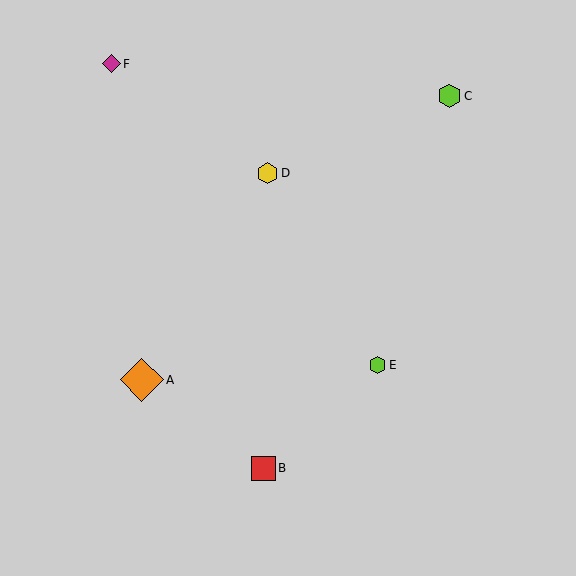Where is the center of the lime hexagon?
The center of the lime hexagon is at (378, 365).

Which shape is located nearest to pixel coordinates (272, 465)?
The red square (labeled B) at (263, 468) is nearest to that location.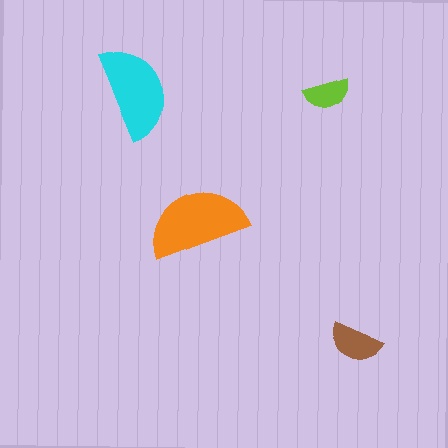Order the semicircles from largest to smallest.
the orange one, the cyan one, the brown one, the lime one.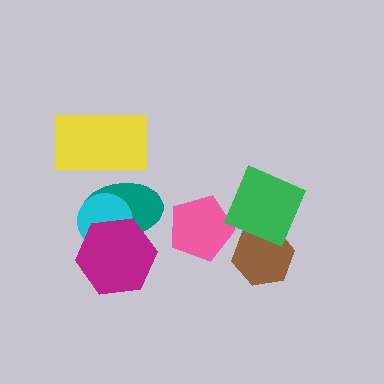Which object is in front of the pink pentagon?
The green diamond is in front of the pink pentagon.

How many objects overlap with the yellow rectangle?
1 object overlaps with the yellow rectangle.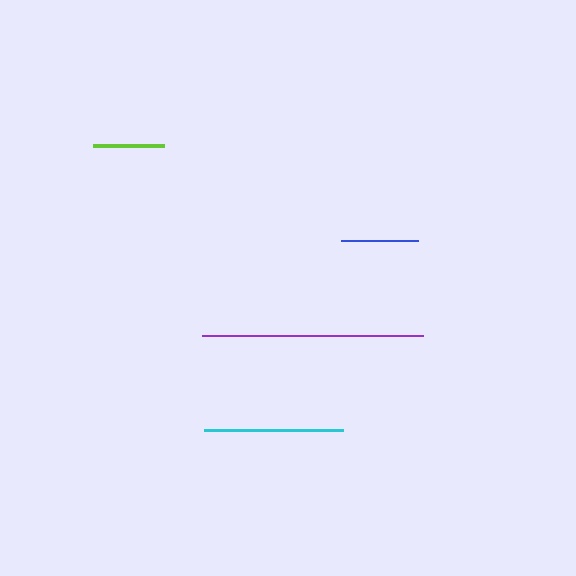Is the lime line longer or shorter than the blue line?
The blue line is longer than the lime line.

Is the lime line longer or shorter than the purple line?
The purple line is longer than the lime line.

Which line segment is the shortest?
The lime line is the shortest at approximately 71 pixels.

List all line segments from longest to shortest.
From longest to shortest: purple, cyan, blue, lime.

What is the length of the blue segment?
The blue segment is approximately 78 pixels long.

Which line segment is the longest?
The purple line is the longest at approximately 221 pixels.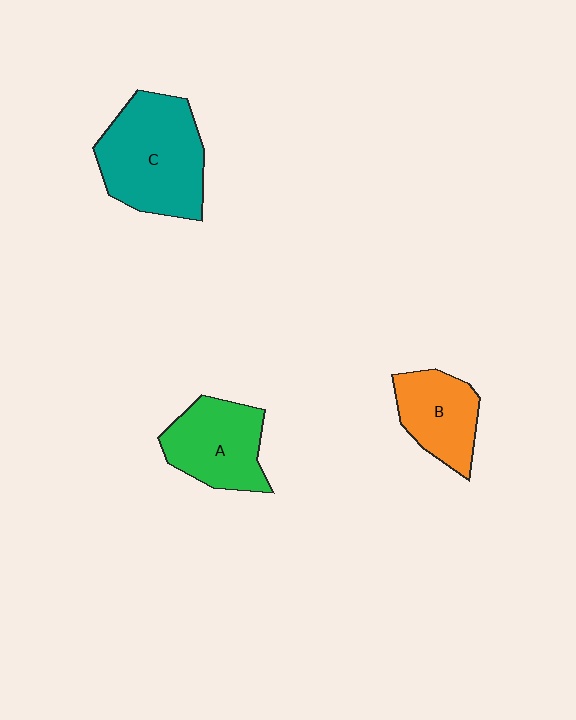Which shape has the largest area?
Shape C (teal).